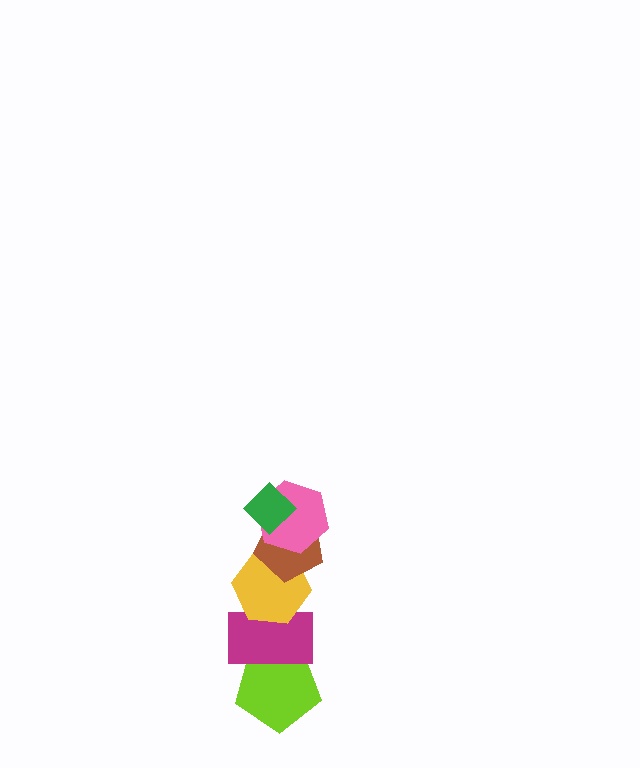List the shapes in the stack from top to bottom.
From top to bottom: the green diamond, the pink hexagon, the brown pentagon, the yellow hexagon, the magenta rectangle, the lime pentagon.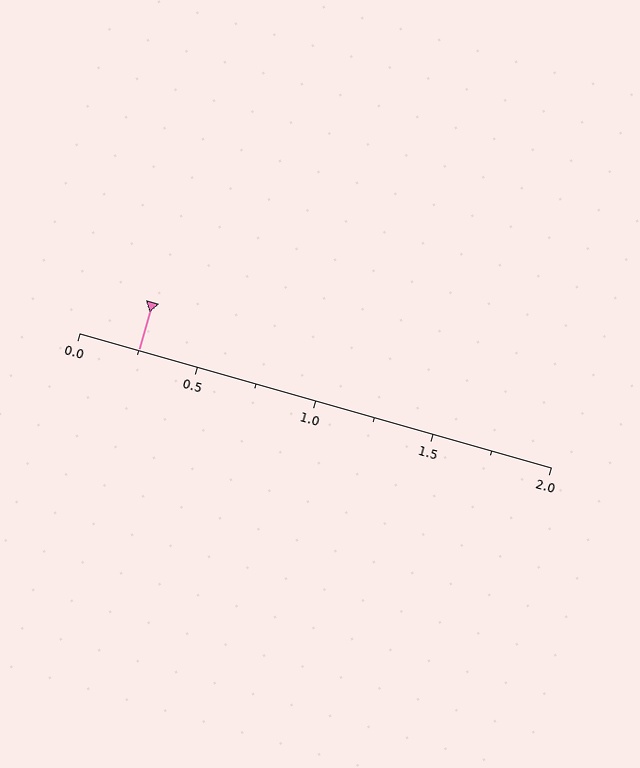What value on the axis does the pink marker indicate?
The marker indicates approximately 0.25.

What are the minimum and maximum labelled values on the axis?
The axis runs from 0.0 to 2.0.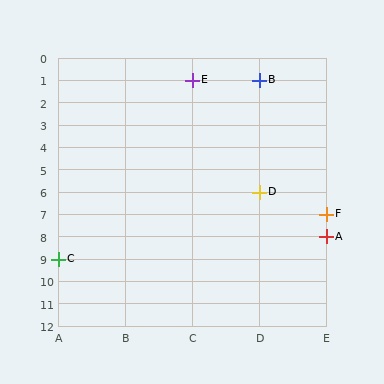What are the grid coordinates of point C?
Point C is at grid coordinates (A, 9).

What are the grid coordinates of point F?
Point F is at grid coordinates (E, 7).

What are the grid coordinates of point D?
Point D is at grid coordinates (D, 6).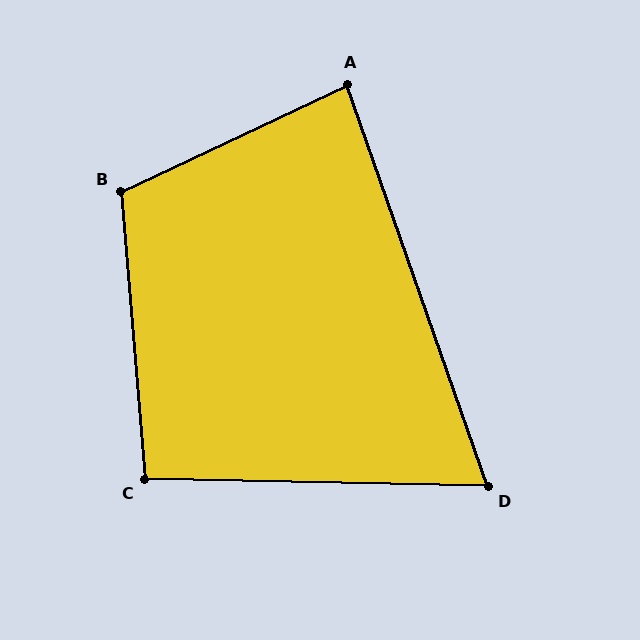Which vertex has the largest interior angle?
B, at approximately 111 degrees.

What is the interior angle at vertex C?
Approximately 96 degrees (obtuse).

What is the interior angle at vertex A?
Approximately 84 degrees (acute).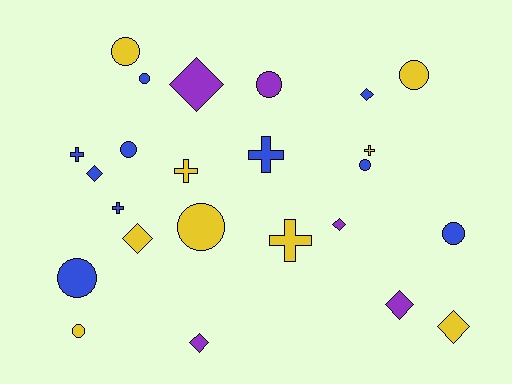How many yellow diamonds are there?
There are 2 yellow diamonds.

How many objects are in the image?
There are 24 objects.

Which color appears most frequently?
Blue, with 10 objects.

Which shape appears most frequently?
Circle, with 10 objects.